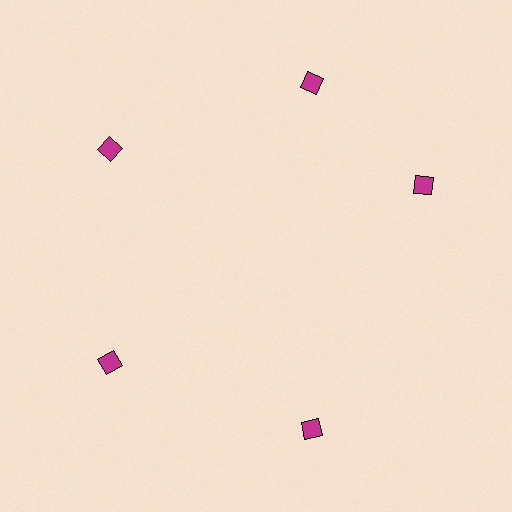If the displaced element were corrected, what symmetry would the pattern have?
It would have 5-fold rotational symmetry — the pattern would map onto itself every 72 degrees.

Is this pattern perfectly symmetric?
No. The 5 magenta diamonds are arranged in a ring, but one element near the 3 o'clock position is rotated out of alignment along the ring, breaking the 5-fold rotational symmetry.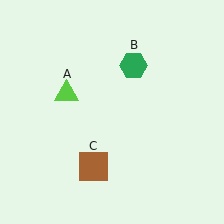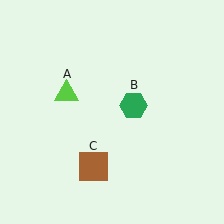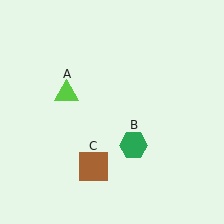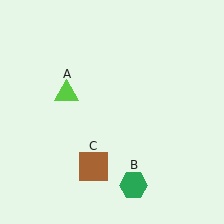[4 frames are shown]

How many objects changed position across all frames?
1 object changed position: green hexagon (object B).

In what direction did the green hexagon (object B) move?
The green hexagon (object B) moved down.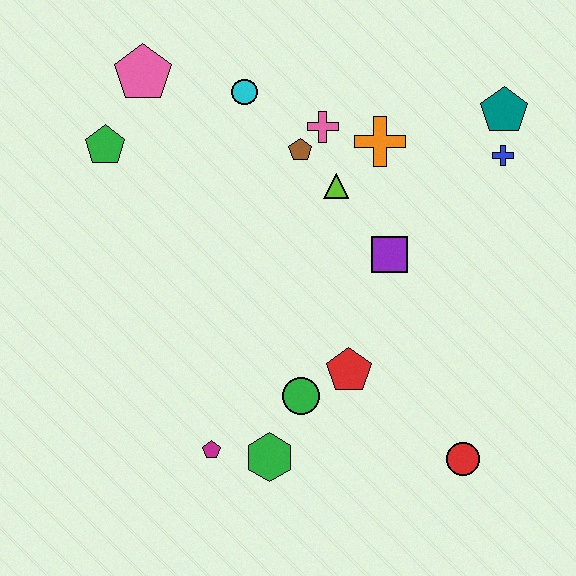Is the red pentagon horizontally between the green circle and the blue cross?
Yes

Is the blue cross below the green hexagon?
No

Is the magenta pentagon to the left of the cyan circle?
Yes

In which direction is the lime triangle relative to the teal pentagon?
The lime triangle is to the left of the teal pentagon.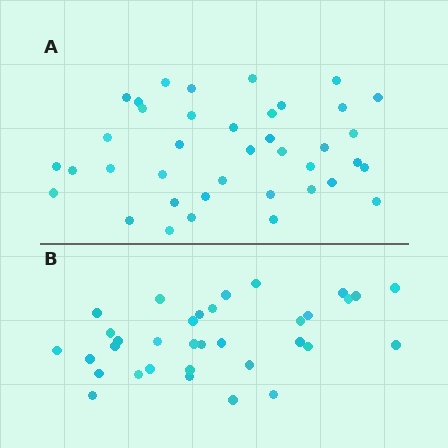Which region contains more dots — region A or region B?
Region A (the top region) has more dots.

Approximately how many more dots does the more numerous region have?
Region A has about 5 more dots than region B.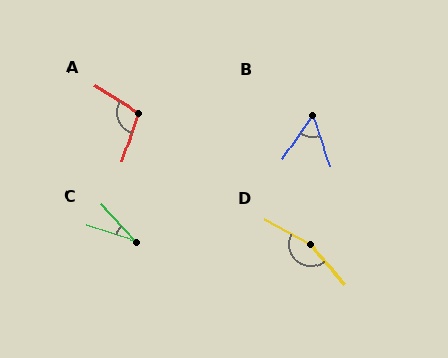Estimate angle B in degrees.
Approximately 55 degrees.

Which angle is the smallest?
C, at approximately 29 degrees.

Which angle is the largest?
D, at approximately 161 degrees.